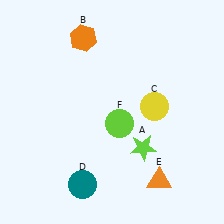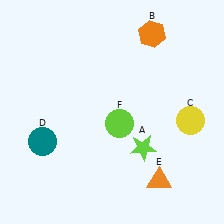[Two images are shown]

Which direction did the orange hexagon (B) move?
The orange hexagon (B) moved right.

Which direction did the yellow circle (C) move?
The yellow circle (C) moved right.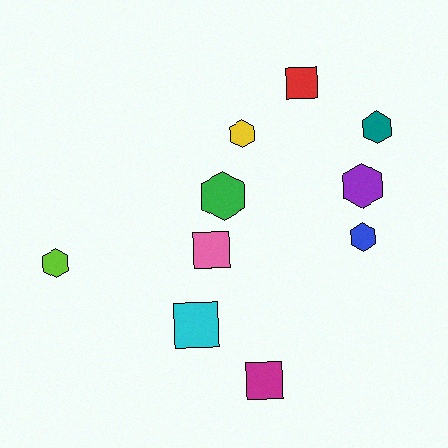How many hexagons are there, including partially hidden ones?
There are 6 hexagons.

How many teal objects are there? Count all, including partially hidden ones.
There is 1 teal object.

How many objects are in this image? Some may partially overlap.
There are 10 objects.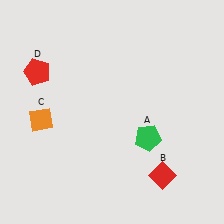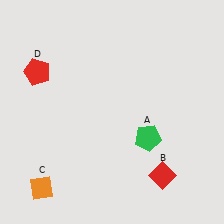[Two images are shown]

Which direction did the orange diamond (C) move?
The orange diamond (C) moved down.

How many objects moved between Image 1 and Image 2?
1 object moved between the two images.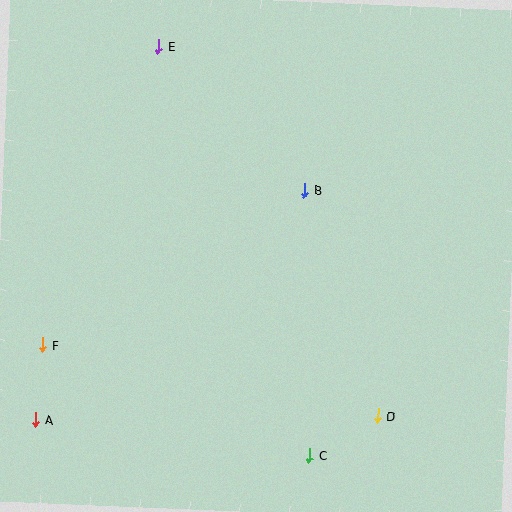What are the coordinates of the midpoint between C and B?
The midpoint between C and B is at (307, 323).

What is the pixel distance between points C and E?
The distance between C and E is 436 pixels.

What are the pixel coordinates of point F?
Point F is at (43, 345).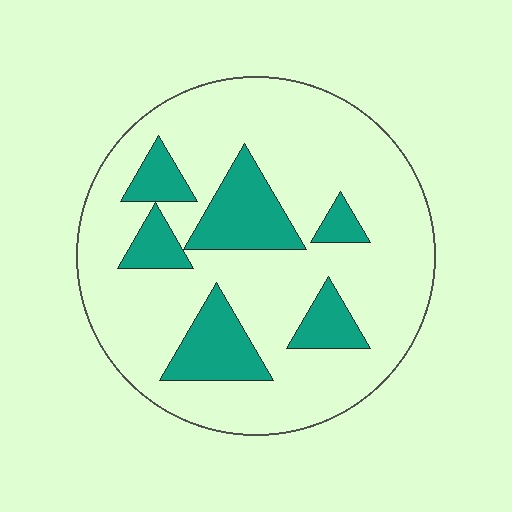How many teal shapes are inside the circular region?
6.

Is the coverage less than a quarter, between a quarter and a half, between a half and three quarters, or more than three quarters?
Less than a quarter.